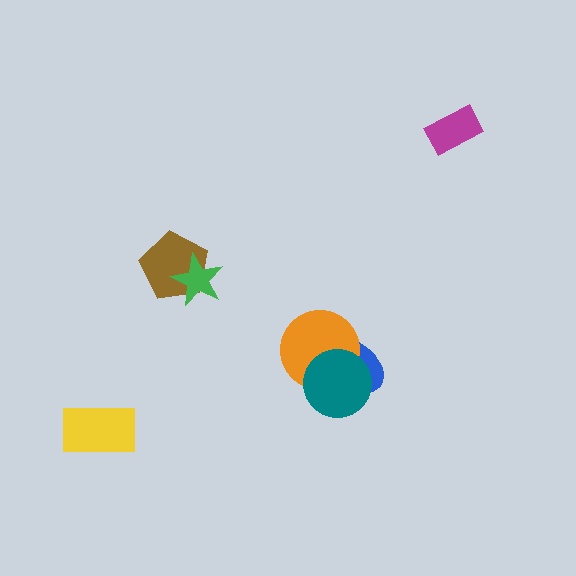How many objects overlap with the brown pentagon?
1 object overlaps with the brown pentagon.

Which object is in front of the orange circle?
The teal circle is in front of the orange circle.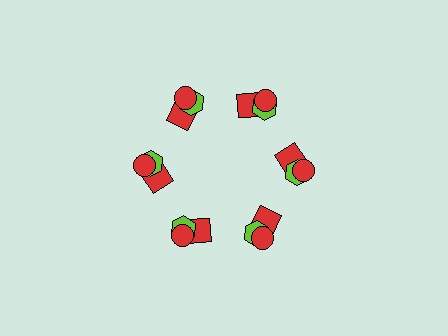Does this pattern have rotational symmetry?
Yes, this pattern has 6-fold rotational symmetry. It looks the same after rotating 60 degrees around the center.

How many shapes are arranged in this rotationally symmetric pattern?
There are 18 shapes, arranged in 6 groups of 3.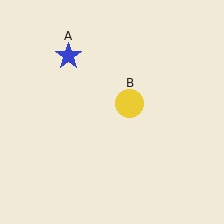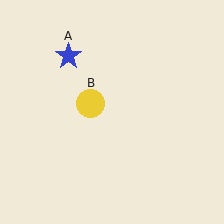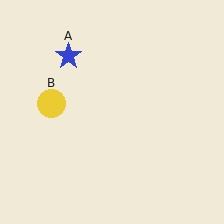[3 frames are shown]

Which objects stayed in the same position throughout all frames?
Blue star (object A) remained stationary.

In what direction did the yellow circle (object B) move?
The yellow circle (object B) moved left.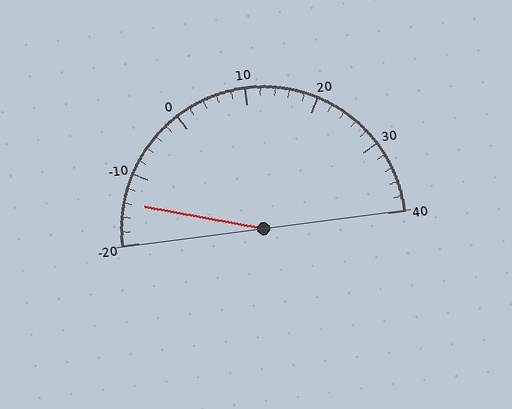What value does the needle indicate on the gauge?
The needle indicates approximately -14.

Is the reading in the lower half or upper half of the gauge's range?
The reading is in the lower half of the range (-20 to 40).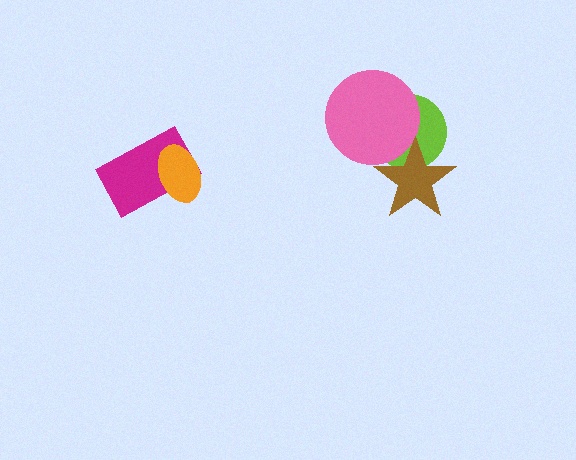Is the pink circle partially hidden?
Yes, it is partially covered by another shape.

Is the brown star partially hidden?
No, no other shape covers it.